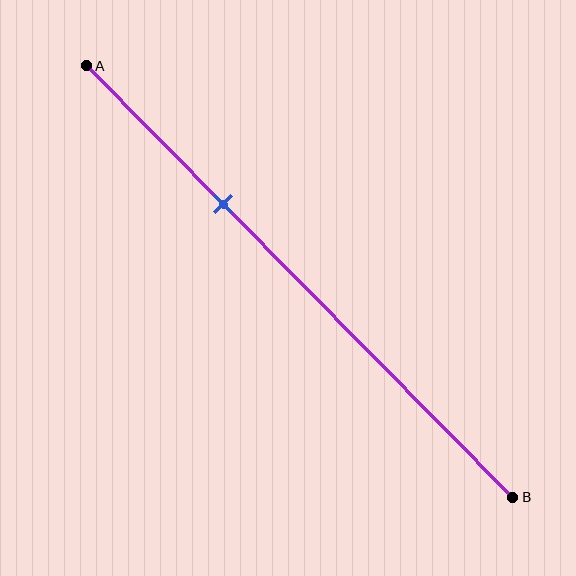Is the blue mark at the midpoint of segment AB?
No, the mark is at about 30% from A, not at the 50% midpoint.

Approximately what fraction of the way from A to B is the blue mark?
The blue mark is approximately 30% of the way from A to B.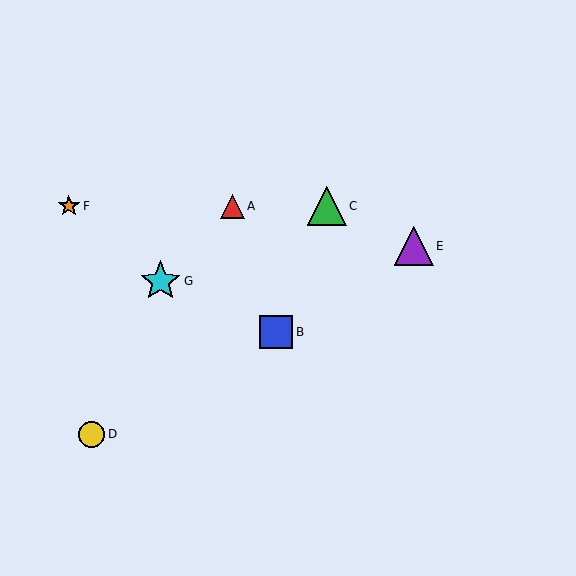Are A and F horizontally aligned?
Yes, both are at y≈206.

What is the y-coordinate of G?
Object G is at y≈281.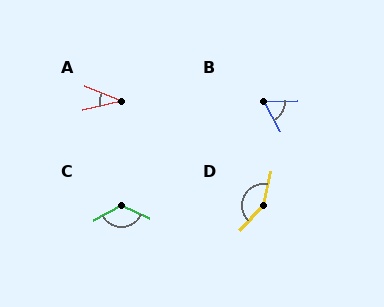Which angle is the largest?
D, at approximately 149 degrees.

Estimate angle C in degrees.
Approximately 126 degrees.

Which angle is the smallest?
A, at approximately 35 degrees.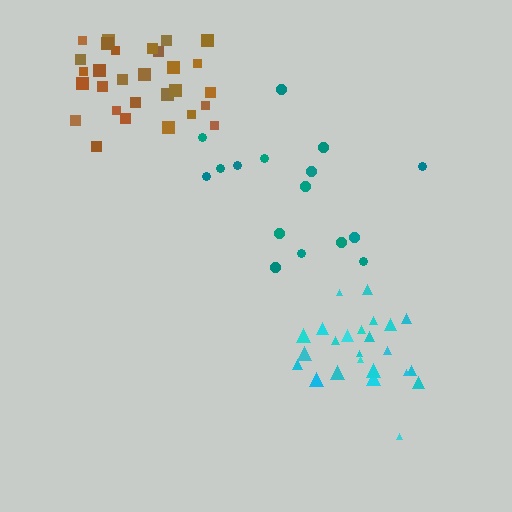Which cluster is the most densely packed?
Cyan.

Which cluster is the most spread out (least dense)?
Teal.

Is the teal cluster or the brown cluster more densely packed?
Brown.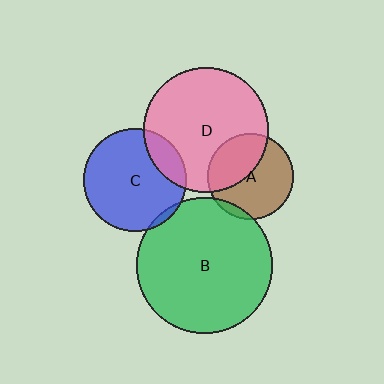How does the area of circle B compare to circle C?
Approximately 1.8 times.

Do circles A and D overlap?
Yes.